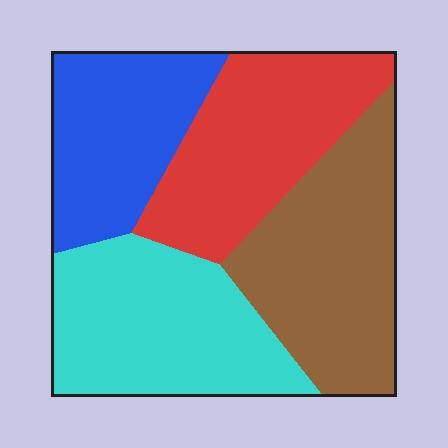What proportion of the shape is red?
Red takes up about one quarter (1/4) of the shape.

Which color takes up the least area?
Blue, at roughly 20%.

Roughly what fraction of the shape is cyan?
Cyan takes up between a quarter and a half of the shape.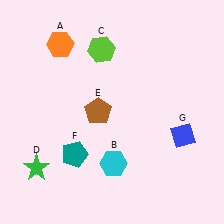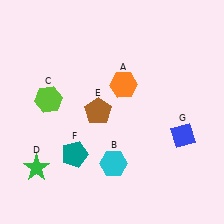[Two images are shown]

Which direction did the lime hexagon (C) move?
The lime hexagon (C) moved left.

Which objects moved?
The objects that moved are: the orange hexagon (A), the lime hexagon (C).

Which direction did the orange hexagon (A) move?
The orange hexagon (A) moved right.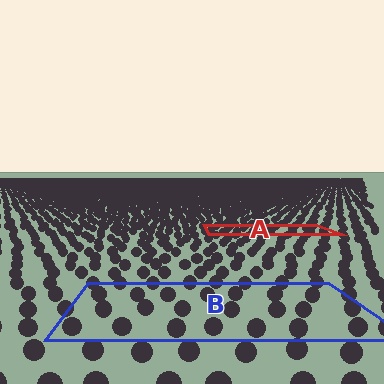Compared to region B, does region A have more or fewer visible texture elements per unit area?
Region A has more texture elements per unit area — they are packed more densely because it is farther away.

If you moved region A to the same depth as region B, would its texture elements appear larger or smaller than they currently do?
They would appear larger. At a closer depth, the same texture elements are projected at a bigger on-screen size.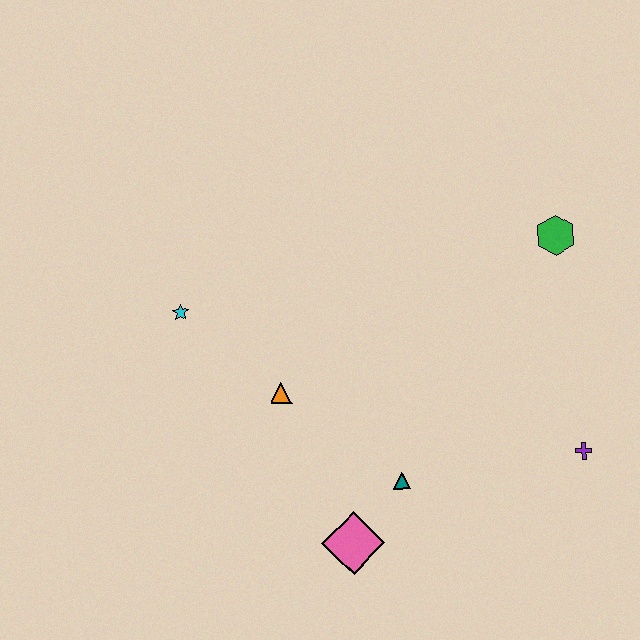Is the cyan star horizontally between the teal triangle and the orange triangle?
No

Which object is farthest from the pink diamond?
The green hexagon is farthest from the pink diamond.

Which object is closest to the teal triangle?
The pink diamond is closest to the teal triangle.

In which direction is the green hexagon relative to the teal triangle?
The green hexagon is above the teal triangle.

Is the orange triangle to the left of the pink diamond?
Yes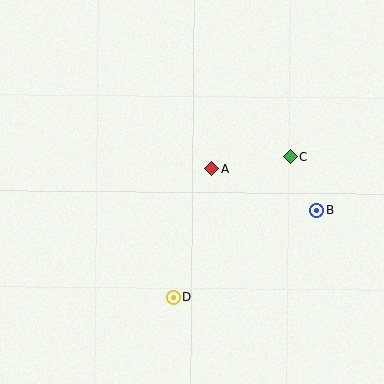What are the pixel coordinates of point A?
Point A is at (212, 169).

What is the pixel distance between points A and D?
The distance between A and D is 133 pixels.